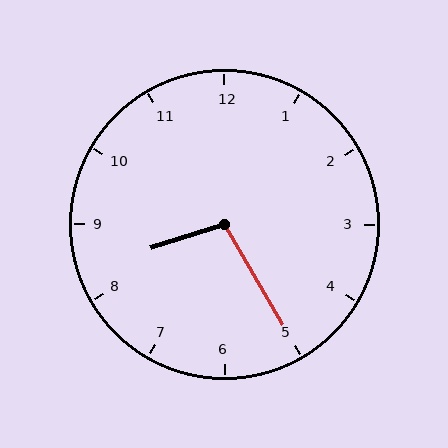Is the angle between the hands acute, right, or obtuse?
It is obtuse.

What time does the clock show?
8:25.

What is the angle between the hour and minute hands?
Approximately 102 degrees.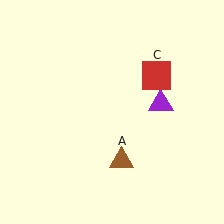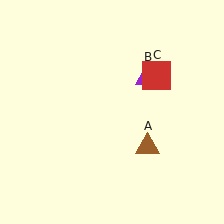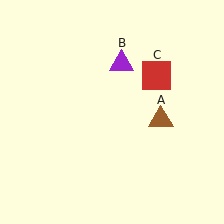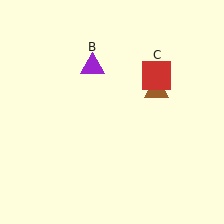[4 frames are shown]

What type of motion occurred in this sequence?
The brown triangle (object A), purple triangle (object B) rotated counterclockwise around the center of the scene.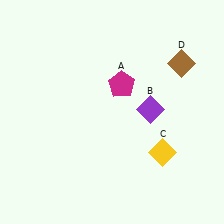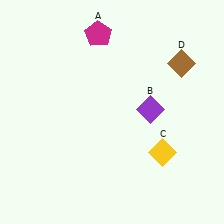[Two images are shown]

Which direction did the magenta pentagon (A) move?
The magenta pentagon (A) moved up.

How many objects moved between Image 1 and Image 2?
1 object moved between the two images.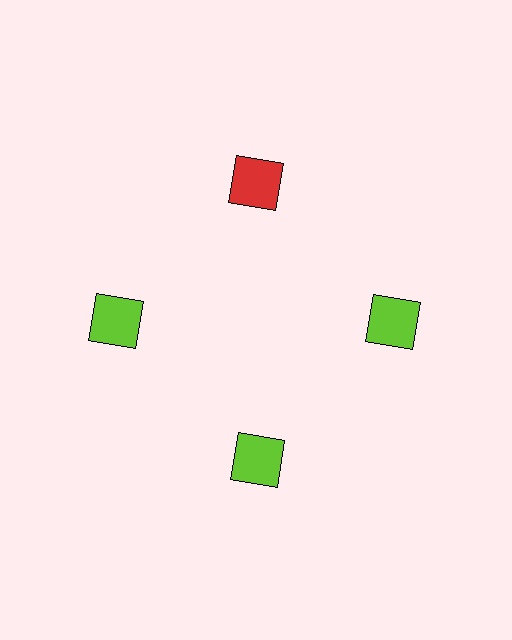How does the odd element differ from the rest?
It has a different color: red instead of lime.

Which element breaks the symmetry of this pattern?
The red square at roughly the 12 o'clock position breaks the symmetry. All other shapes are lime squares.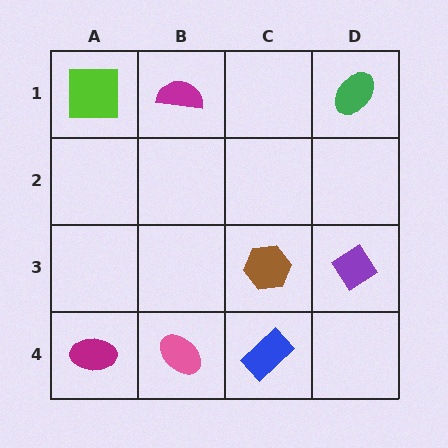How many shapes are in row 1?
3 shapes.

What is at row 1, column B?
A magenta semicircle.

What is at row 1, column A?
A lime square.